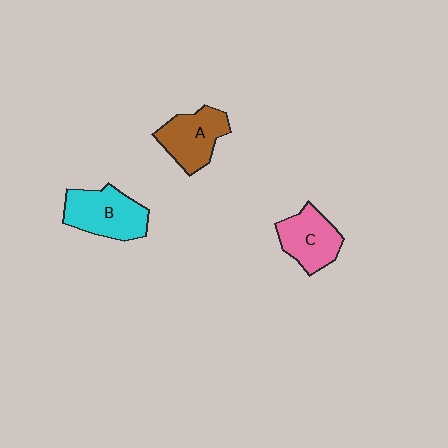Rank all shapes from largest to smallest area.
From largest to smallest: B (cyan), A (brown), C (pink).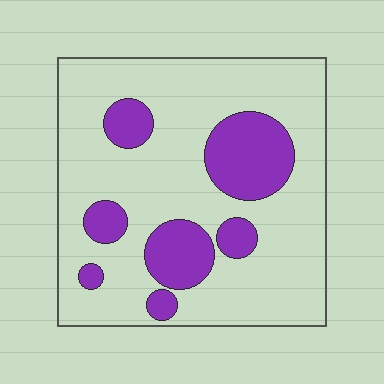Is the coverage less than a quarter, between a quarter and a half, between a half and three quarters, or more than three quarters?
Less than a quarter.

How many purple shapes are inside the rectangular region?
7.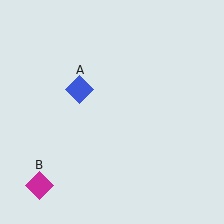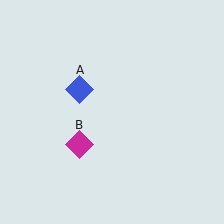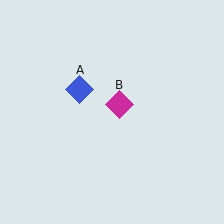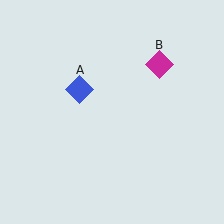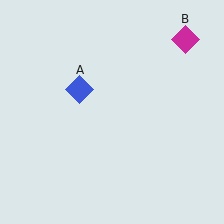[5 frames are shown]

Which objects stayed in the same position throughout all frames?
Blue diamond (object A) remained stationary.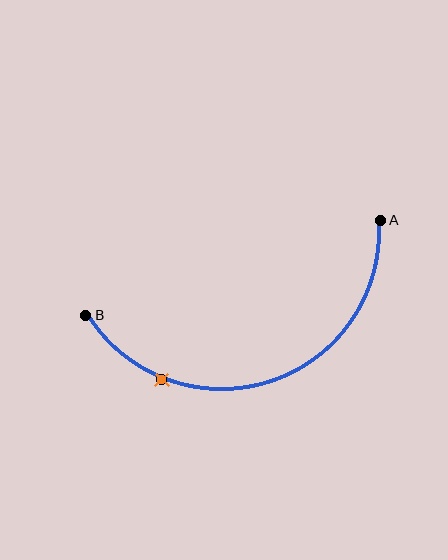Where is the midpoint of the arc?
The arc midpoint is the point on the curve farthest from the straight line joining A and B. It sits below that line.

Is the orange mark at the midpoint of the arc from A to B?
No. The orange mark lies on the arc but is closer to endpoint B. The arc midpoint would be at the point on the curve equidistant along the arc from both A and B.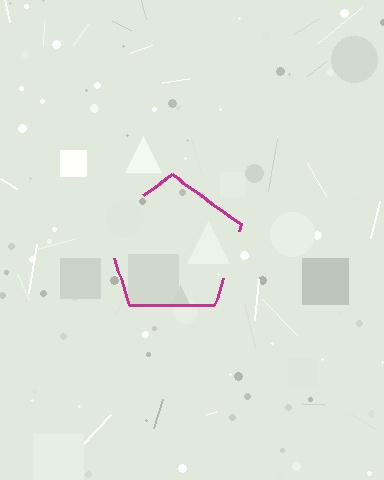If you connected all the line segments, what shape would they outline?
They would outline a pentagon.